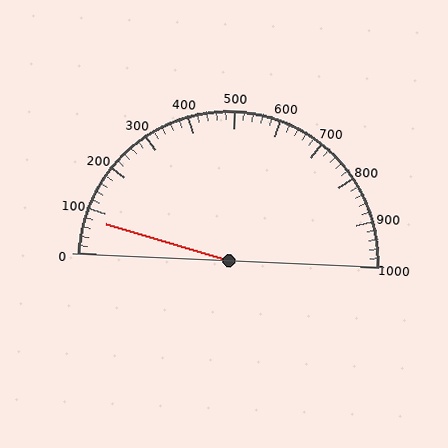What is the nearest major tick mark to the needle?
The nearest major tick mark is 100.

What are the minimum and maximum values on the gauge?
The gauge ranges from 0 to 1000.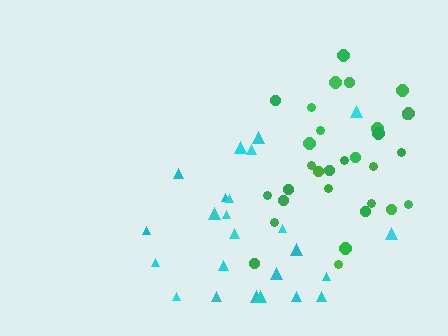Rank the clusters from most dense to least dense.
green, cyan.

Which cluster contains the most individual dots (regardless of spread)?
Green (31).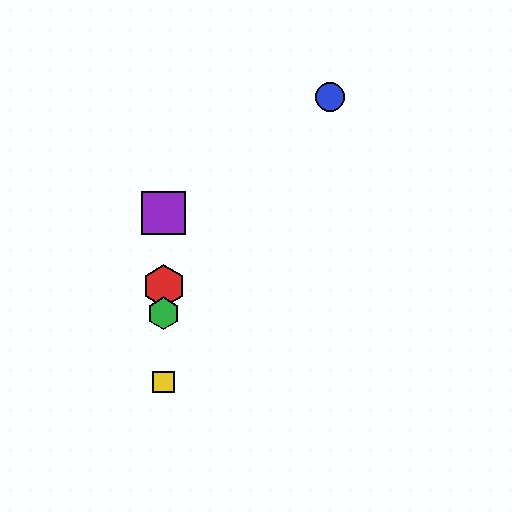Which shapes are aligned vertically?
The red hexagon, the green hexagon, the yellow square, the purple square are aligned vertically.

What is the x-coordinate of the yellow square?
The yellow square is at x≈164.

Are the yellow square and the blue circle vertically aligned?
No, the yellow square is at x≈164 and the blue circle is at x≈330.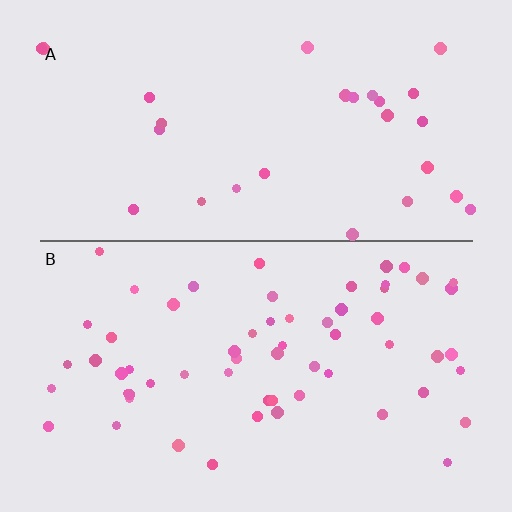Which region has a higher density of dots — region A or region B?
B (the bottom).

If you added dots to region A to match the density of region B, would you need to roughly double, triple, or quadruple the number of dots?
Approximately double.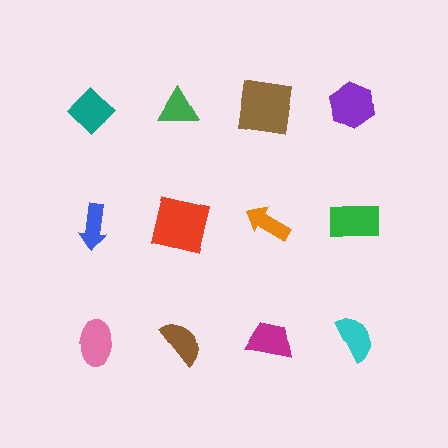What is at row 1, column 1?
A teal diamond.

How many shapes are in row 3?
4 shapes.